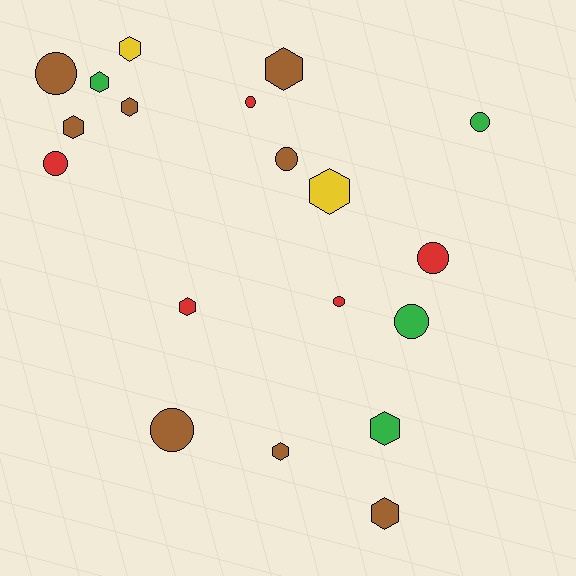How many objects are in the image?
There are 19 objects.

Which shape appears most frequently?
Hexagon, with 10 objects.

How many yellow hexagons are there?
There are 2 yellow hexagons.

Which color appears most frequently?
Brown, with 8 objects.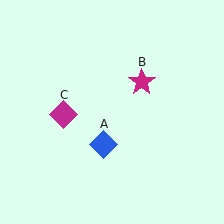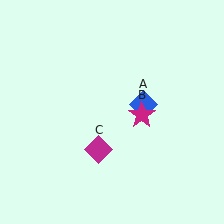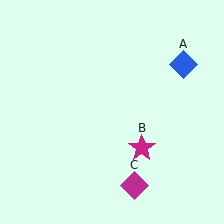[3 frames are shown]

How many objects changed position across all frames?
3 objects changed position: blue diamond (object A), magenta star (object B), magenta diamond (object C).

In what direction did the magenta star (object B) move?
The magenta star (object B) moved down.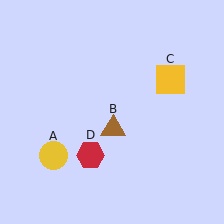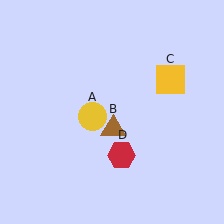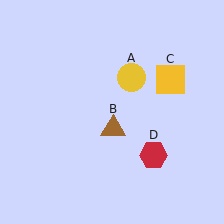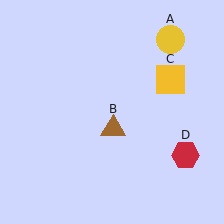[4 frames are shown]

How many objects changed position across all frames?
2 objects changed position: yellow circle (object A), red hexagon (object D).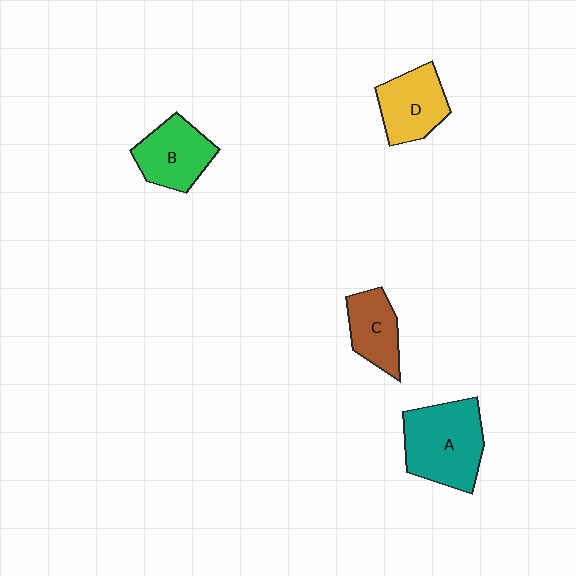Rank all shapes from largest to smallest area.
From largest to smallest: A (teal), B (green), D (yellow), C (brown).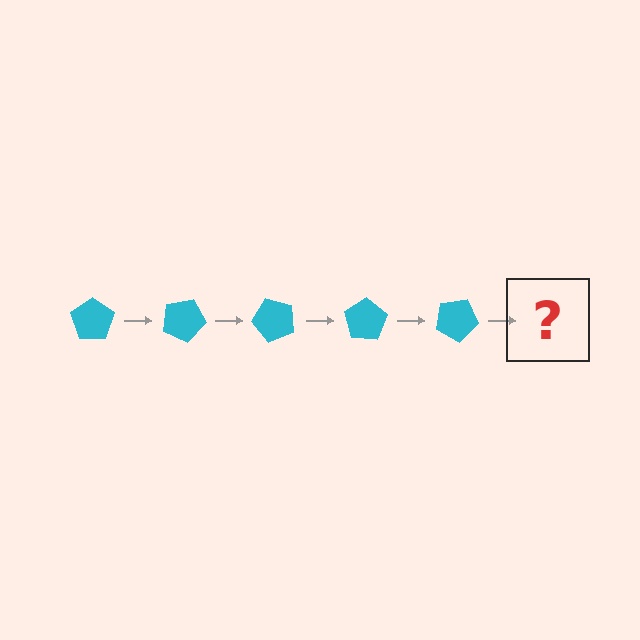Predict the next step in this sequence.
The next step is a cyan pentagon rotated 125 degrees.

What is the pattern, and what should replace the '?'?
The pattern is that the pentagon rotates 25 degrees each step. The '?' should be a cyan pentagon rotated 125 degrees.